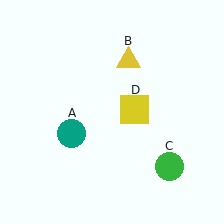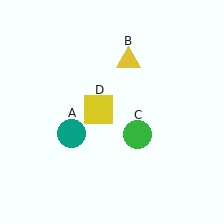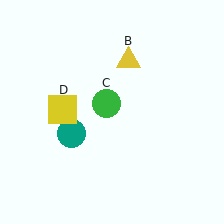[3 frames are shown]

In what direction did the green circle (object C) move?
The green circle (object C) moved up and to the left.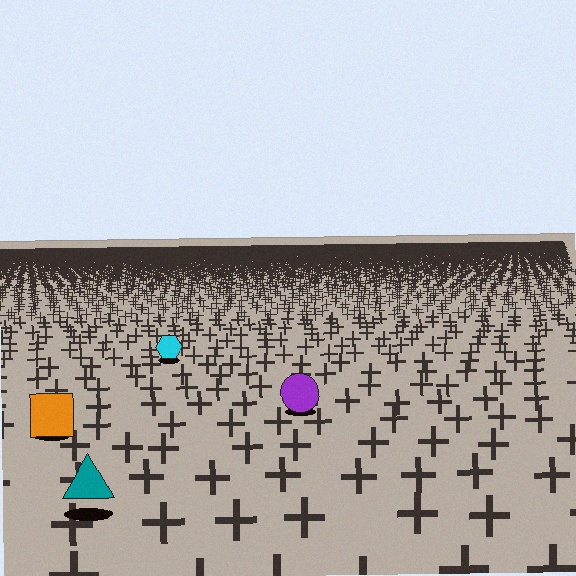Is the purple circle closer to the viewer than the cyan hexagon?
Yes. The purple circle is closer — you can tell from the texture gradient: the ground texture is coarser near it.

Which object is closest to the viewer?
The teal triangle is closest. The texture marks near it are larger and more spread out.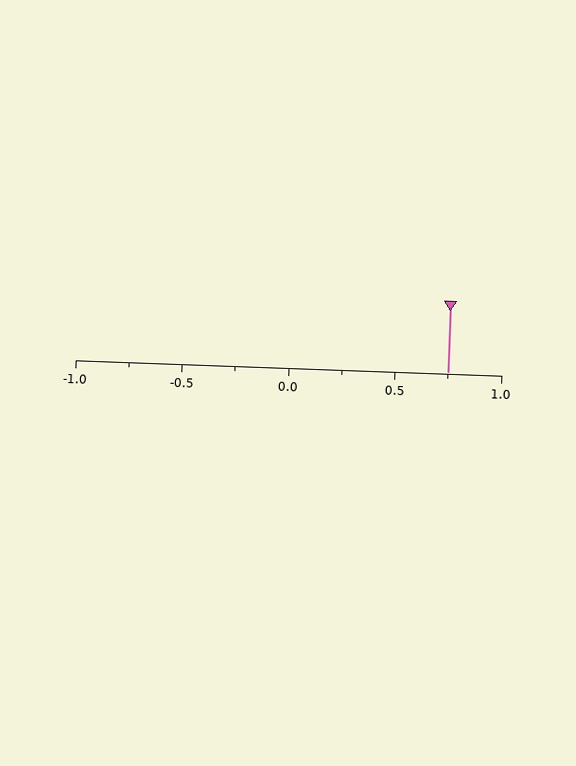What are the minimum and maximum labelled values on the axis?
The axis runs from -1.0 to 1.0.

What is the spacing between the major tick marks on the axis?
The major ticks are spaced 0.5 apart.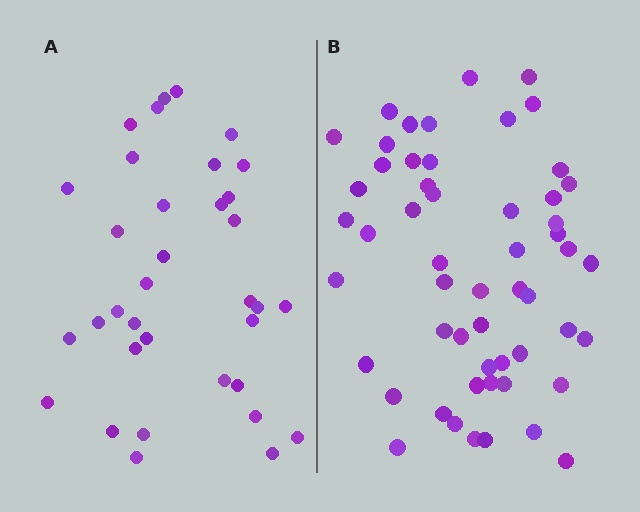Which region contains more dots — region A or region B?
Region B (the right region) has more dots.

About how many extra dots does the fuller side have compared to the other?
Region B has approximately 20 more dots than region A.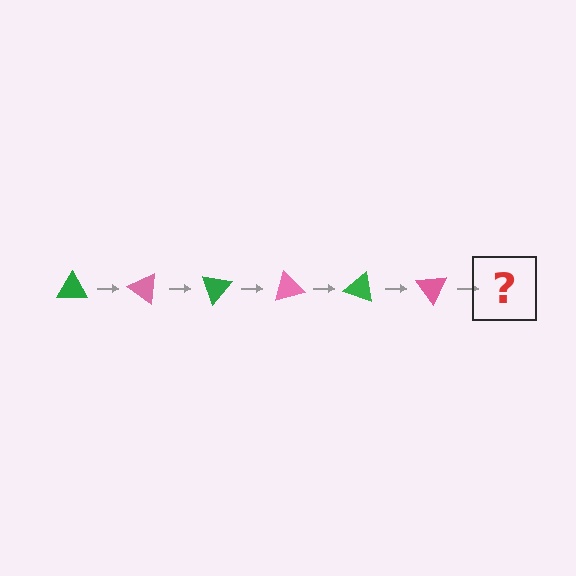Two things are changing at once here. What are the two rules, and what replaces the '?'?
The two rules are that it rotates 35 degrees each step and the color cycles through green and pink. The '?' should be a green triangle, rotated 210 degrees from the start.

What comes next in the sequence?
The next element should be a green triangle, rotated 210 degrees from the start.